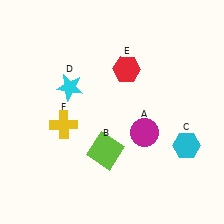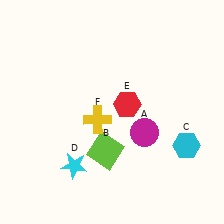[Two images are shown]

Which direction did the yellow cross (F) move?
The yellow cross (F) moved right.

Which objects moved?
The objects that moved are: the cyan star (D), the red hexagon (E), the yellow cross (F).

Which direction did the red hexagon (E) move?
The red hexagon (E) moved down.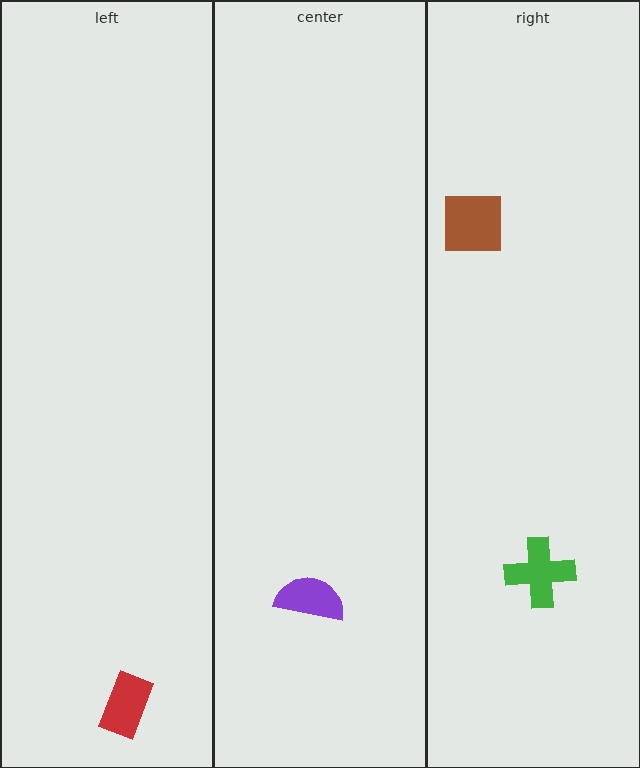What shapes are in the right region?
The green cross, the brown square.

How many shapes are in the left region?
1.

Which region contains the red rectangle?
The left region.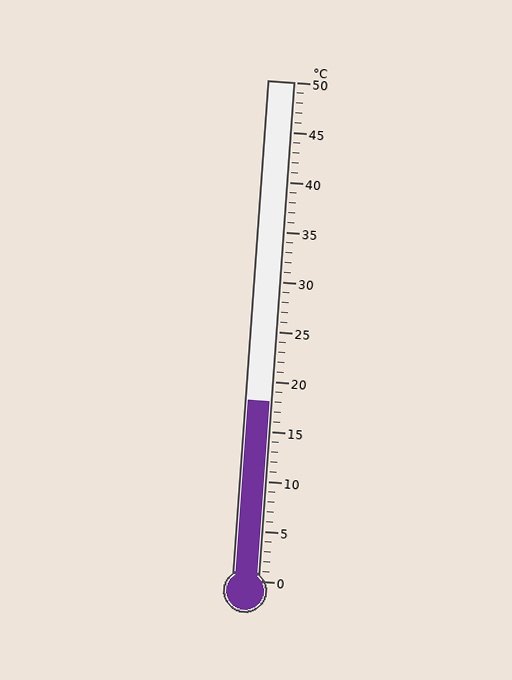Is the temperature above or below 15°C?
The temperature is above 15°C.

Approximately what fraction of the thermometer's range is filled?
The thermometer is filled to approximately 35% of its range.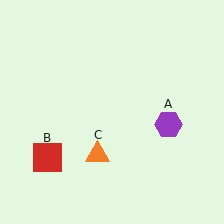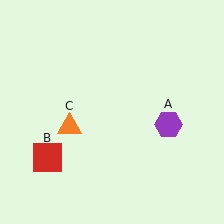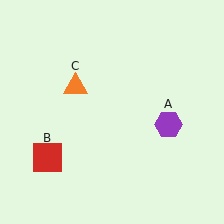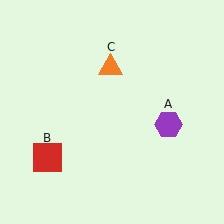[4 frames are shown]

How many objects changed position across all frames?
1 object changed position: orange triangle (object C).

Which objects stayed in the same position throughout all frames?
Purple hexagon (object A) and red square (object B) remained stationary.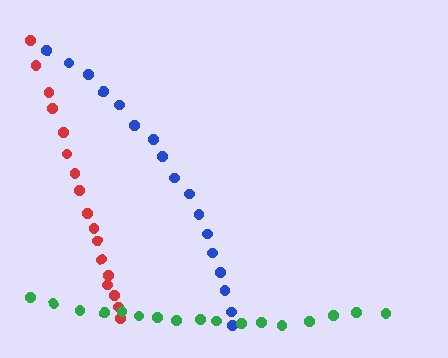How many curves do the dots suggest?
There are 3 distinct paths.